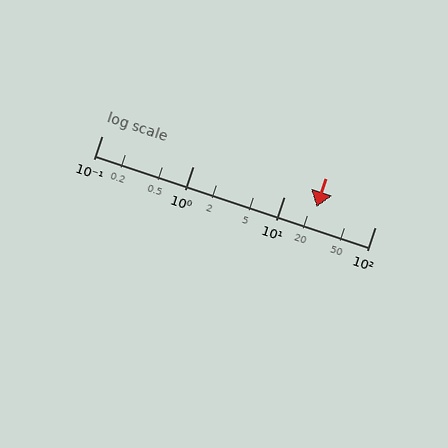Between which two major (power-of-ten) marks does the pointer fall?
The pointer is between 10 and 100.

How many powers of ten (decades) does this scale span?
The scale spans 3 decades, from 0.1 to 100.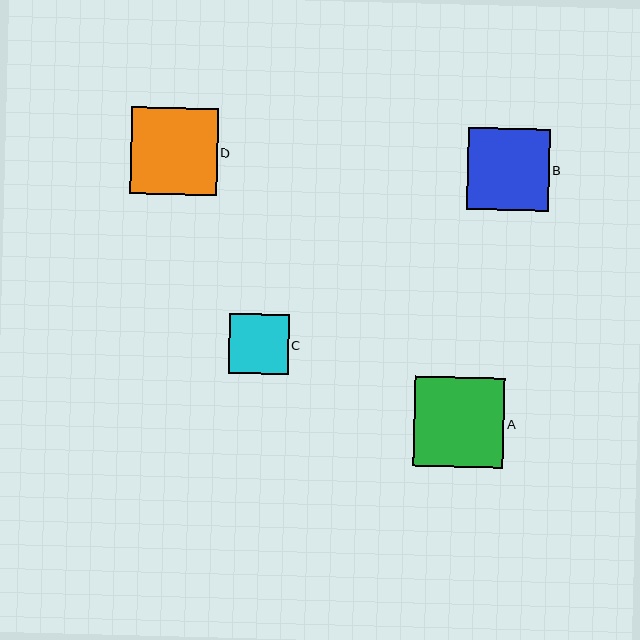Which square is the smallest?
Square C is the smallest with a size of approximately 59 pixels.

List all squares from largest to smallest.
From largest to smallest: A, D, B, C.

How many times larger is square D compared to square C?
Square D is approximately 1.5 times the size of square C.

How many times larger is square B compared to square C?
Square B is approximately 1.4 times the size of square C.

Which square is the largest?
Square A is the largest with a size of approximately 90 pixels.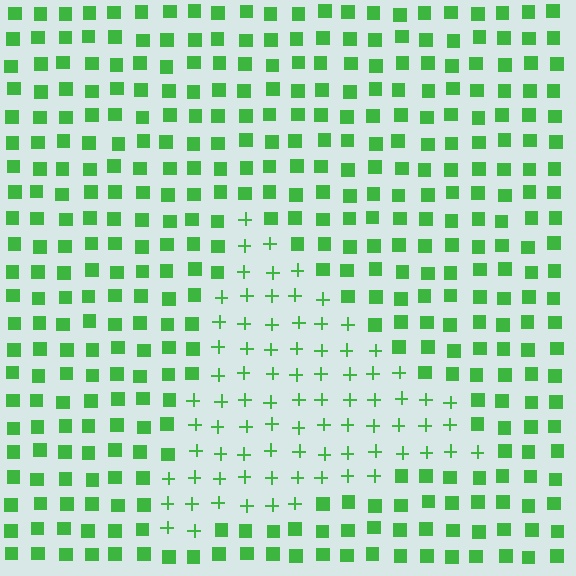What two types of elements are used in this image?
The image uses plus signs inside the triangle region and squares outside it.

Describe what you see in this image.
The image is filled with small green elements arranged in a uniform grid. A triangle-shaped region contains plus signs, while the surrounding area contains squares. The boundary is defined purely by the change in element shape.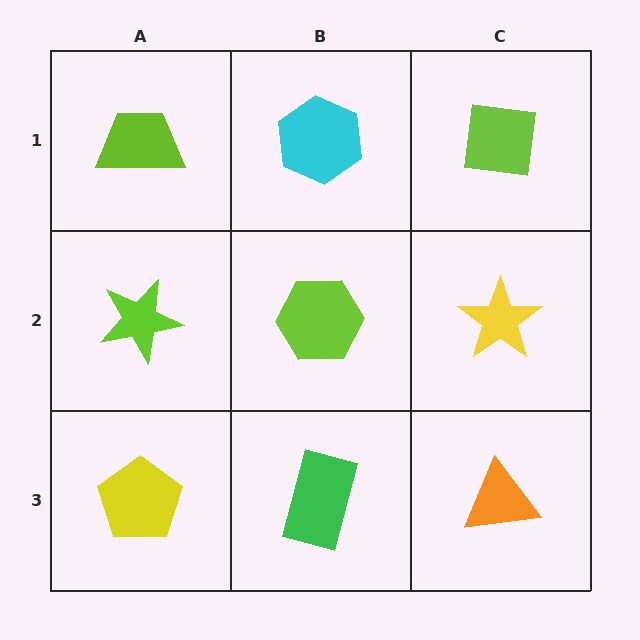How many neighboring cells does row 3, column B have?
3.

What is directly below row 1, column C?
A yellow star.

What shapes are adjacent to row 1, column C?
A yellow star (row 2, column C), a cyan hexagon (row 1, column B).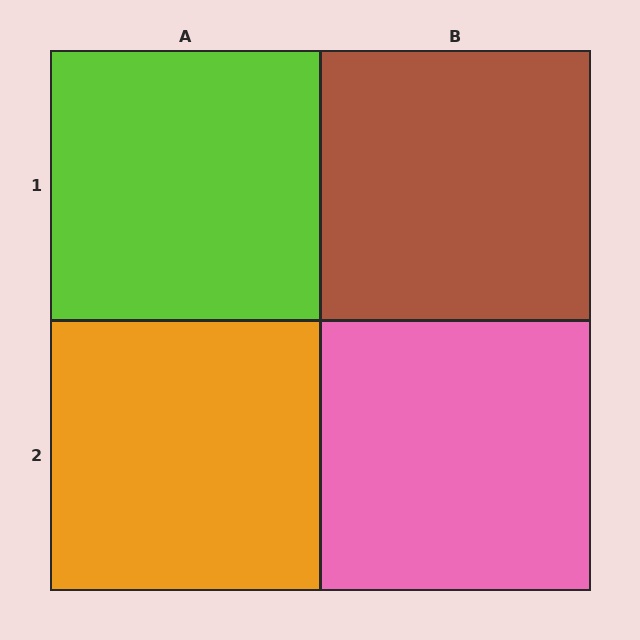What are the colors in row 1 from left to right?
Lime, brown.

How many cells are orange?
1 cell is orange.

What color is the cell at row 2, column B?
Pink.